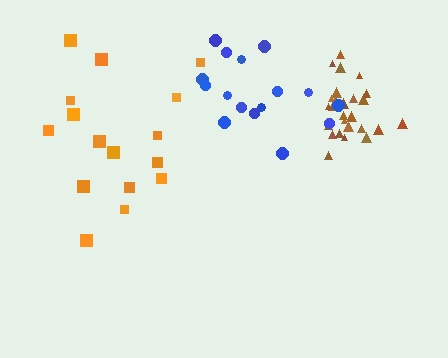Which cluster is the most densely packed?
Brown.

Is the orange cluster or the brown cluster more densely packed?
Brown.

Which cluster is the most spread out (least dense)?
Orange.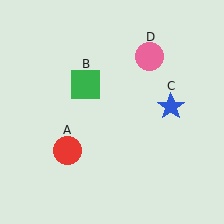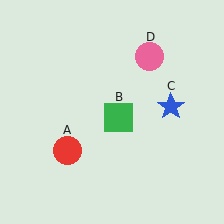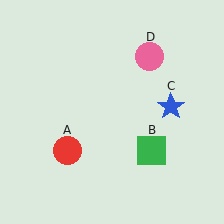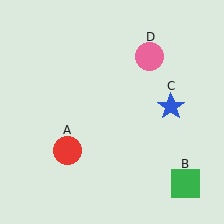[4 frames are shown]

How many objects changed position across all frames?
1 object changed position: green square (object B).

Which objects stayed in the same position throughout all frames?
Red circle (object A) and blue star (object C) and pink circle (object D) remained stationary.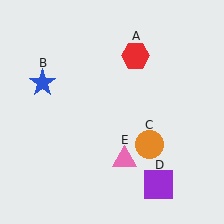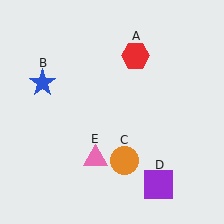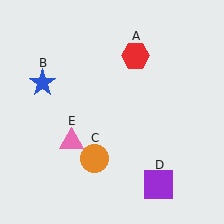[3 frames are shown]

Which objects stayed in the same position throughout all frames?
Red hexagon (object A) and blue star (object B) and purple square (object D) remained stationary.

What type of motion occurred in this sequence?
The orange circle (object C), pink triangle (object E) rotated clockwise around the center of the scene.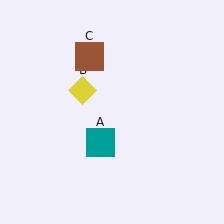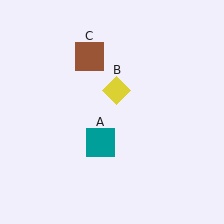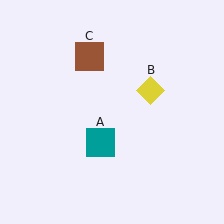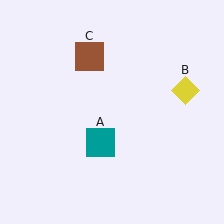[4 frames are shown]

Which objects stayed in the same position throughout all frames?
Teal square (object A) and brown square (object C) remained stationary.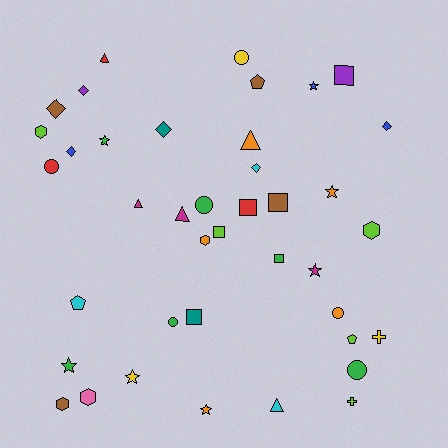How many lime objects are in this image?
There are 5 lime objects.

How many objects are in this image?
There are 40 objects.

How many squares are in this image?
There are 6 squares.